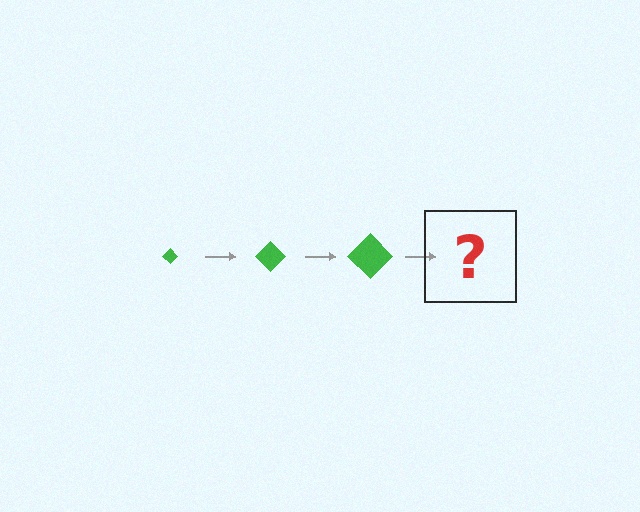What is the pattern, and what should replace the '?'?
The pattern is that the diamond gets progressively larger each step. The '?' should be a green diamond, larger than the previous one.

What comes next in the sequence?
The next element should be a green diamond, larger than the previous one.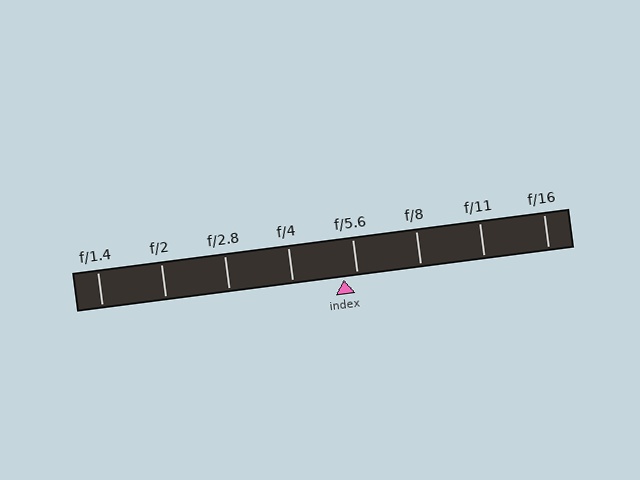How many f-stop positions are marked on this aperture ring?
There are 8 f-stop positions marked.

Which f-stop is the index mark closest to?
The index mark is closest to f/5.6.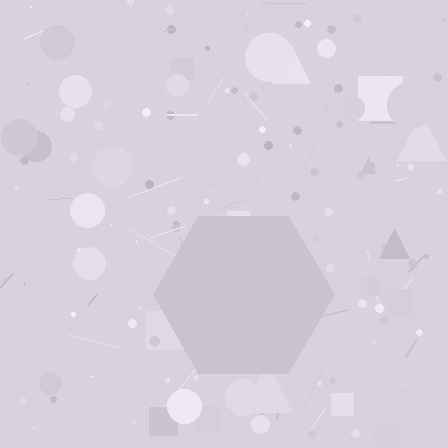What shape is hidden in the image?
A hexagon is hidden in the image.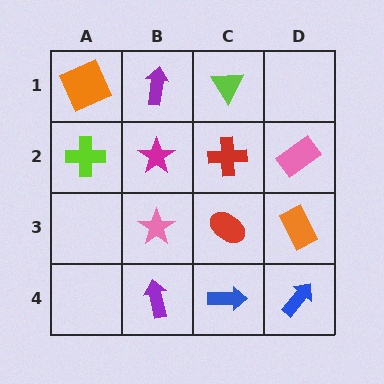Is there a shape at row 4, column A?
No, that cell is empty.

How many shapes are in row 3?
3 shapes.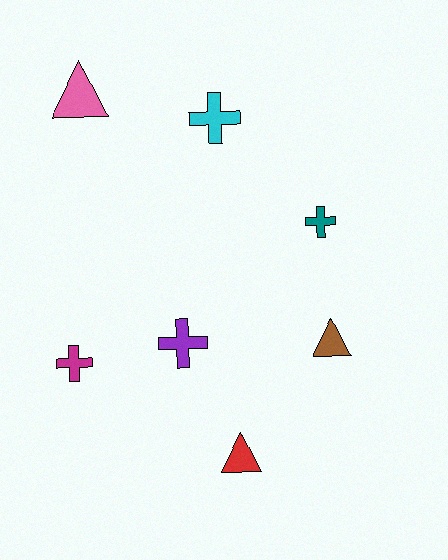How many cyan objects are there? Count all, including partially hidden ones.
There is 1 cyan object.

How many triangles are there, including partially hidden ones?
There are 3 triangles.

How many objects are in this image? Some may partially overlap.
There are 7 objects.